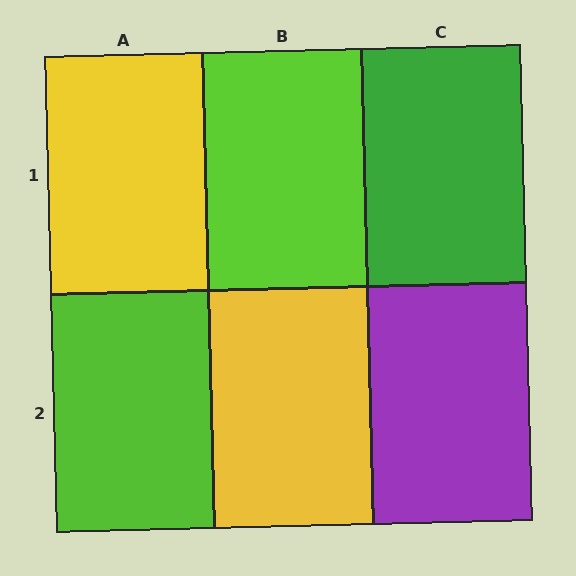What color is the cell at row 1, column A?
Yellow.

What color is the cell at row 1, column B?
Lime.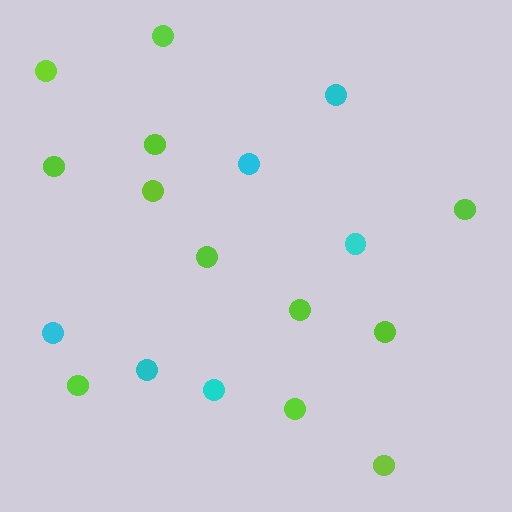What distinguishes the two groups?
There are 2 groups: one group of lime circles (12) and one group of cyan circles (6).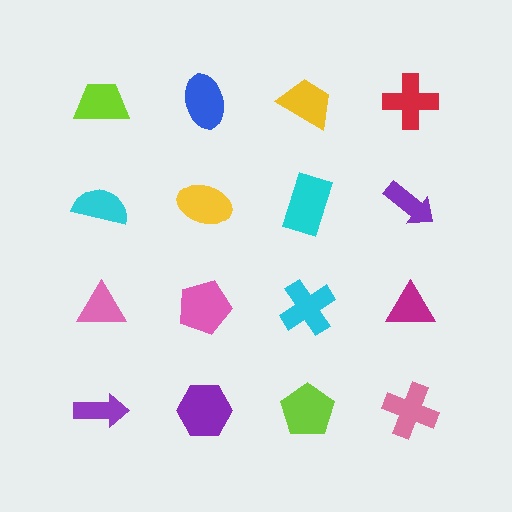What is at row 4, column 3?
A lime pentagon.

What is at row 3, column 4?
A magenta triangle.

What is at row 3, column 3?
A cyan cross.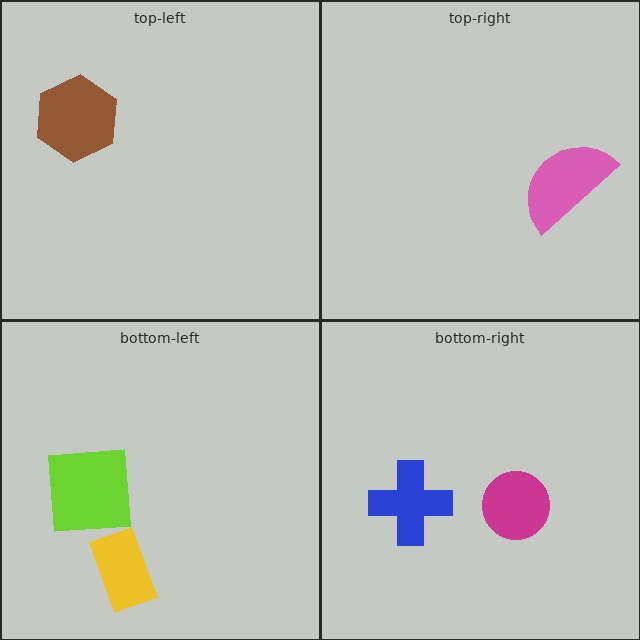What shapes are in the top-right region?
The pink semicircle.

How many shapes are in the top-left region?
1.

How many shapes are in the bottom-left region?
2.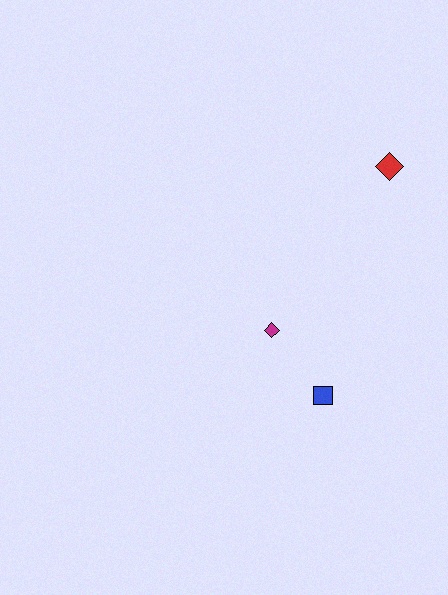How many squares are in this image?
There is 1 square.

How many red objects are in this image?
There is 1 red object.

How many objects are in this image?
There are 3 objects.